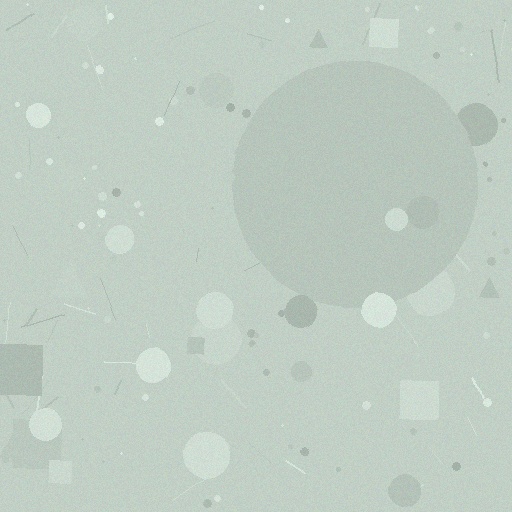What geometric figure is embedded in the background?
A circle is embedded in the background.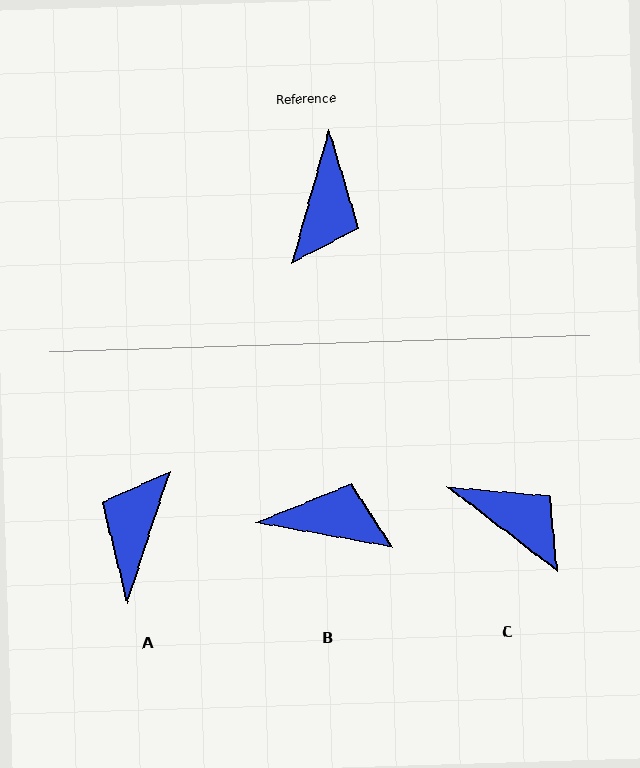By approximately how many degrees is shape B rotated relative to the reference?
Approximately 96 degrees counter-clockwise.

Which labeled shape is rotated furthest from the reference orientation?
A, about 177 degrees away.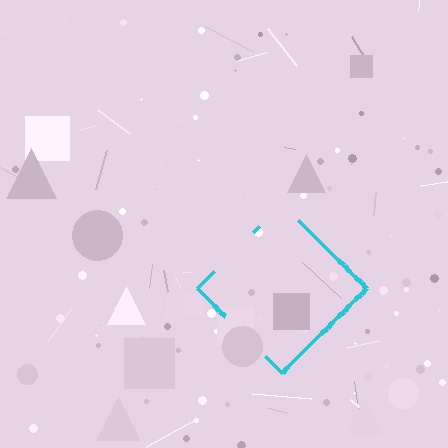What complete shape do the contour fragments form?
The contour fragments form a diamond.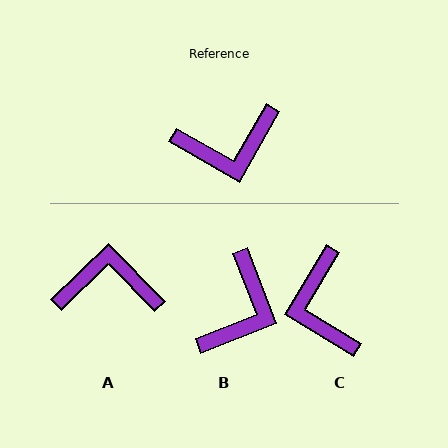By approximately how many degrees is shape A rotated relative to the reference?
Approximately 164 degrees counter-clockwise.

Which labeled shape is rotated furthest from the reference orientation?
A, about 164 degrees away.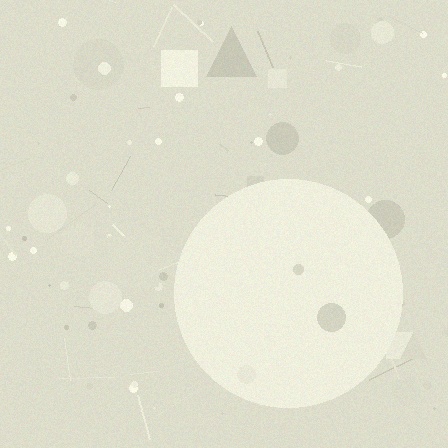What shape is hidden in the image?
A circle is hidden in the image.